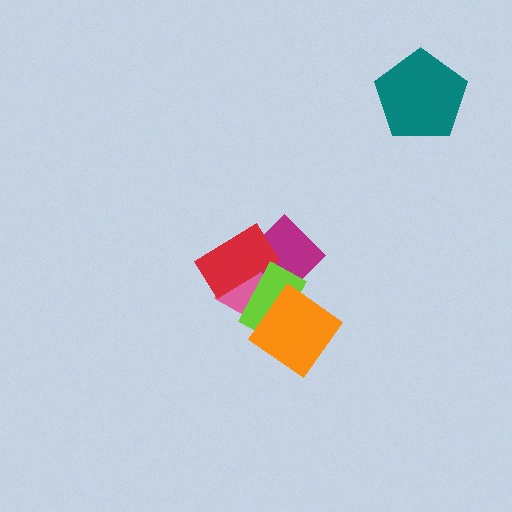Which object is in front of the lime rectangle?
The orange diamond is in front of the lime rectangle.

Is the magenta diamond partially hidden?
Yes, it is partially covered by another shape.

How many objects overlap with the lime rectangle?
4 objects overlap with the lime rectangle.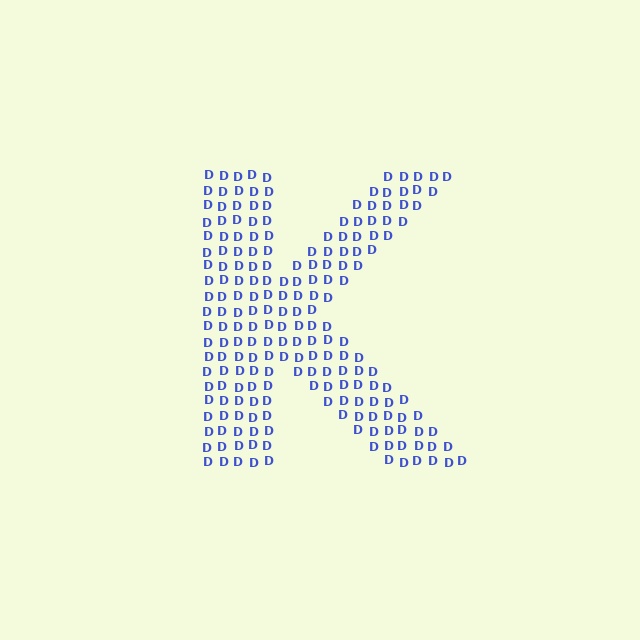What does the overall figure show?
The overall figure shows the letter K.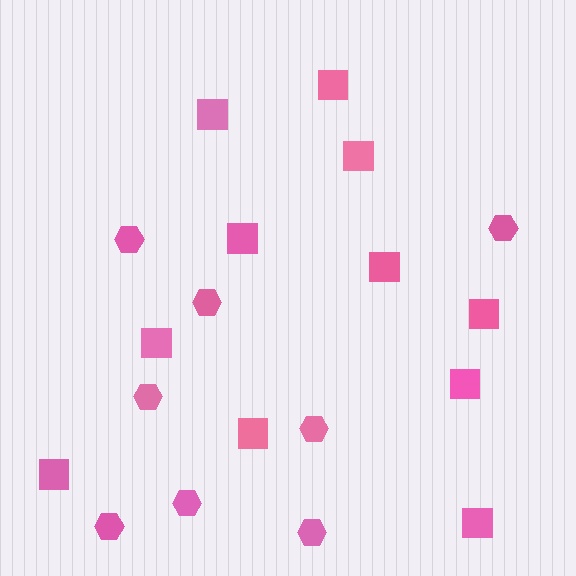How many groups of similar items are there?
There are 2 groups: one group of squares (11) and one group of hexagons (8).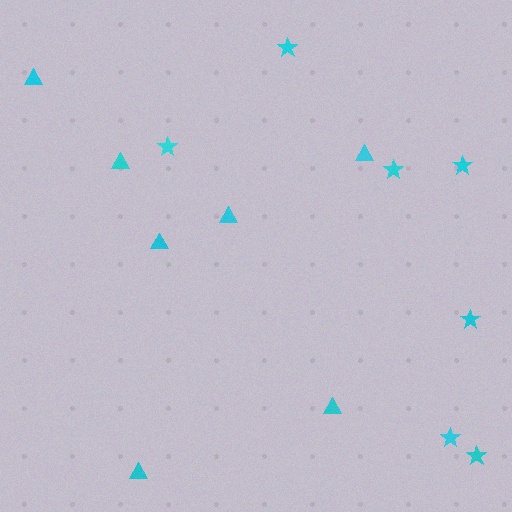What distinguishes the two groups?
There are 2 groups: one group of triangles (7) and one group of stars (7).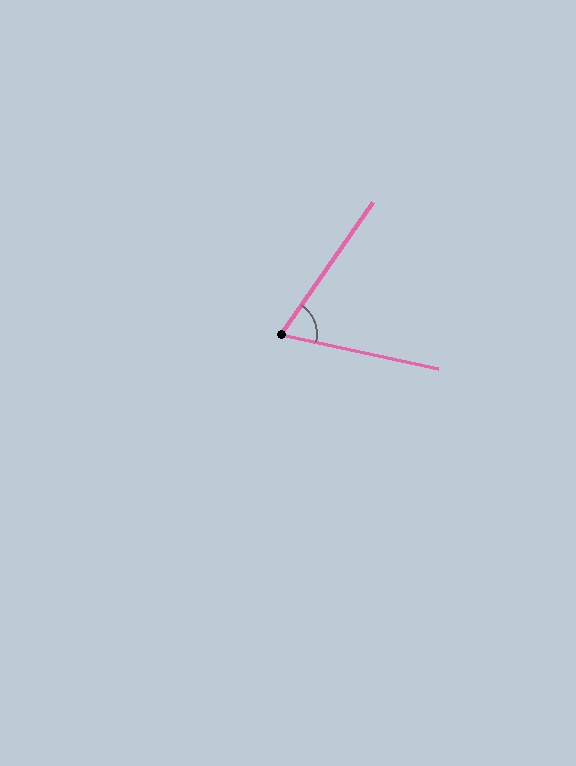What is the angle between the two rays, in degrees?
Approximately 67 degrees.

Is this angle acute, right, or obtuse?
It is acute.